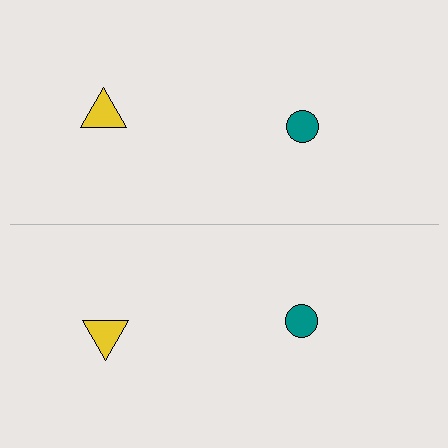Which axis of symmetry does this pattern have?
The pattern has a horizontal axis of symmetry running through the center of the image.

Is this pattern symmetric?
Yes, this pattern has bilateral (reflection) symmetry.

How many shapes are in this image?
There are 4 shapes in this image.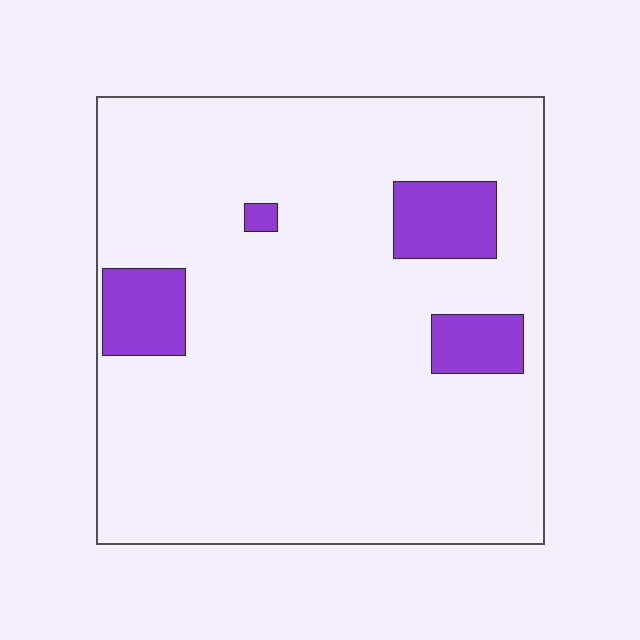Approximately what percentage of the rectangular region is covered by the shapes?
Approximately 10%.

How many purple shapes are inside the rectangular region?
4.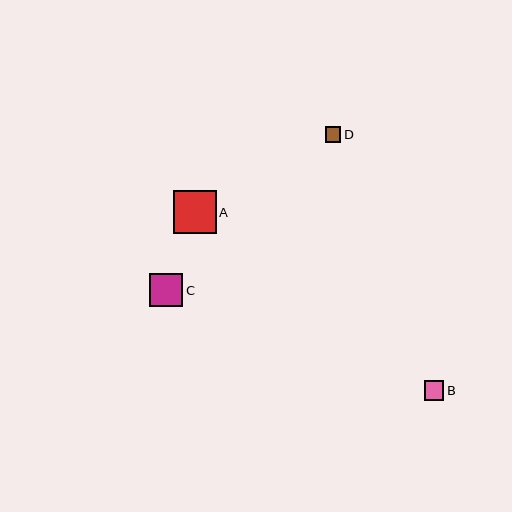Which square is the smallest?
Square D is the smallest with a size of approximately 15 pixels.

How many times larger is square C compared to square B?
Square C is approximately 1.7 times the size of square B.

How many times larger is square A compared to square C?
Square A is approximately 1.3 times the size of square C.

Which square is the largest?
Square A is the largest with a size of approximately 43 pixels.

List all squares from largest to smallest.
From largest to smallest: A, C, B, D.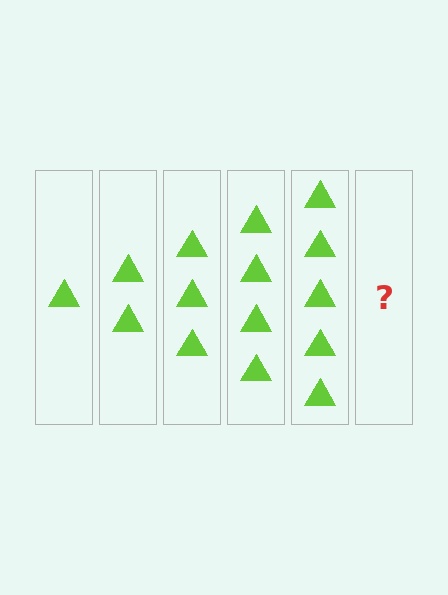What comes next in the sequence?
The next element should be 6 triangles.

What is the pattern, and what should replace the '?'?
The pattern is that each step adds one more triangle. The '?' should be 6 triangles.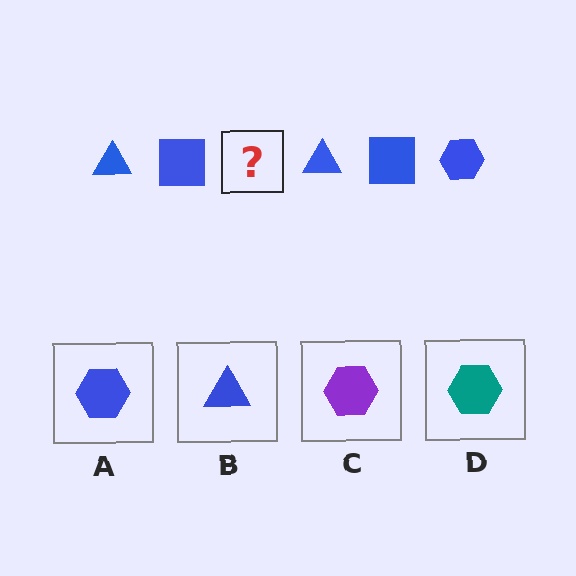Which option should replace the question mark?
Option A.